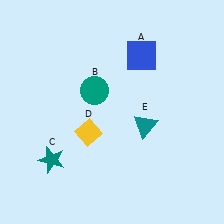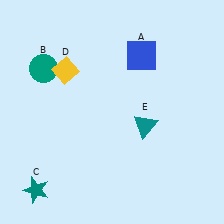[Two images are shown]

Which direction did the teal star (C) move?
The teal star (C) moved down.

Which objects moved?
The objects that moved are: the teal circle (B), the teal star (C), the yellow diamond (D).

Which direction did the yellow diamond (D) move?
The yellow diamond (D) moved up.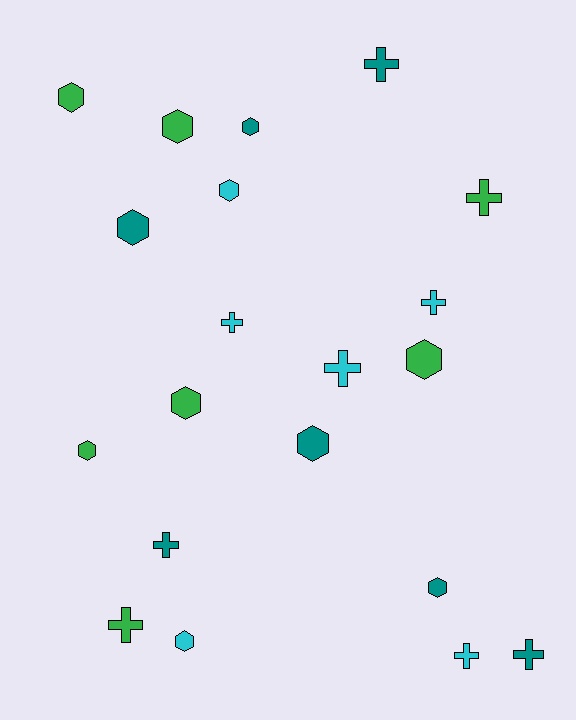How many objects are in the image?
There are 20 objects.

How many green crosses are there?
There are 2 green crosses.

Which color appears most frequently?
Green, with 7 objects.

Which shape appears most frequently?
Hexagon, with 11 objects.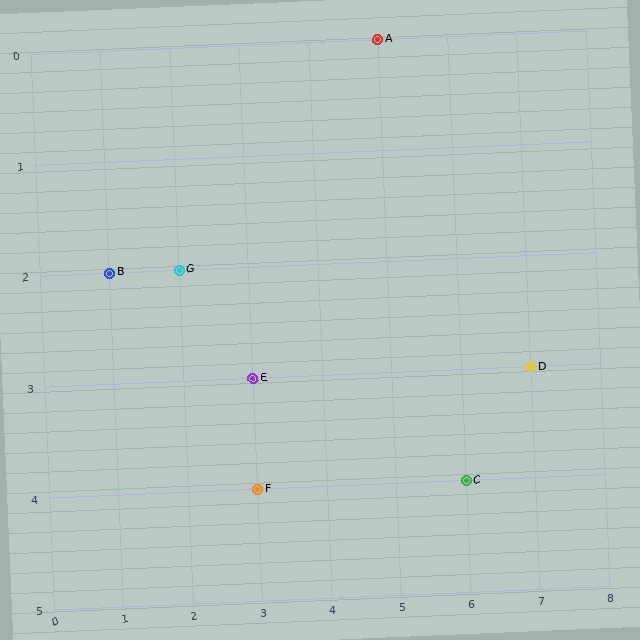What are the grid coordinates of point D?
Point D is at grid coordinates (7, 3).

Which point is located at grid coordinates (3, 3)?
Point E is at (3, 3).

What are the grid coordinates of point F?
Point F is at grid coordinates (3, 4).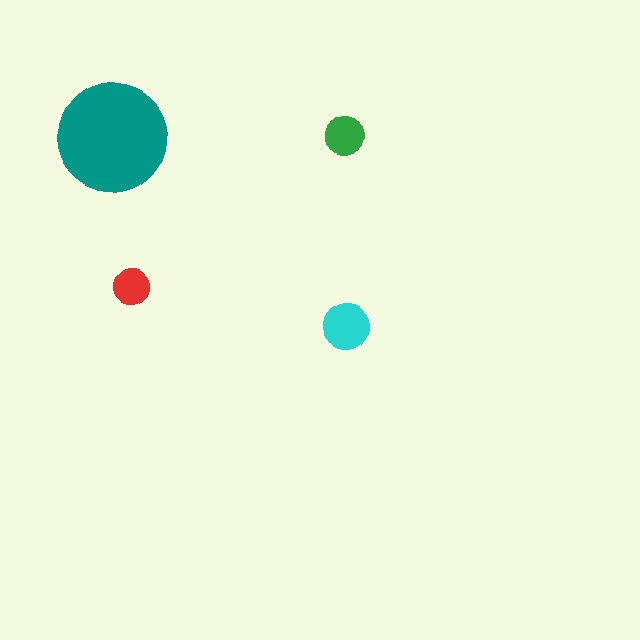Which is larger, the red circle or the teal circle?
The teal one.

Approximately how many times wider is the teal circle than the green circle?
About 3 times wider.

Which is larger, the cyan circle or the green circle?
The cyan one.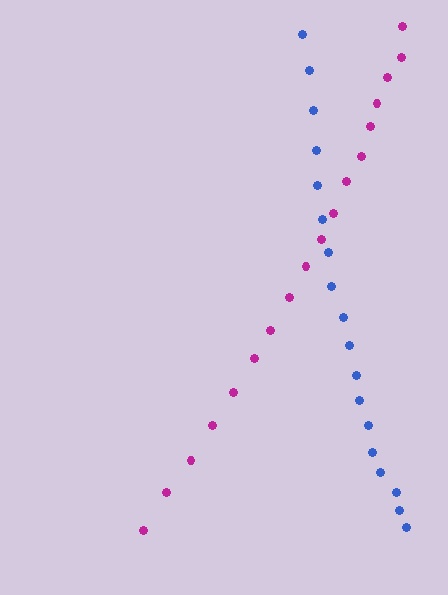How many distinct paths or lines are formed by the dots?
There are 2 distinct paths.